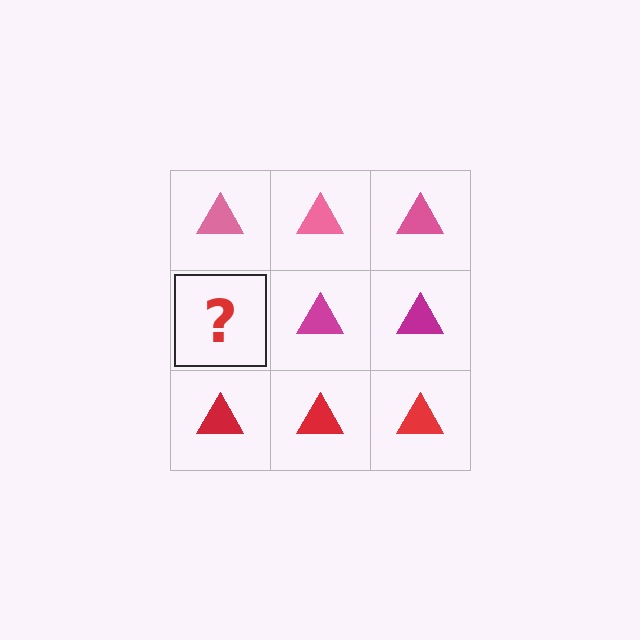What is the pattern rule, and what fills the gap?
The rule is that each row has a consistent color. The gap should be filled with a magenta triangle.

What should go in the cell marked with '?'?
The missing cell should contain a magenta triangle.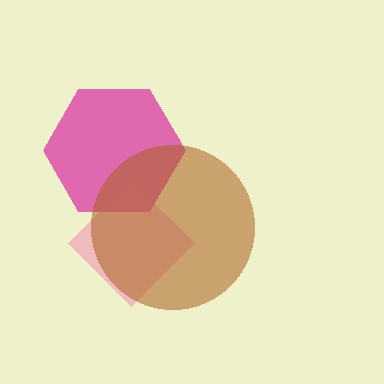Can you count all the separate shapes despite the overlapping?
Yes, there are 3 separate shapes.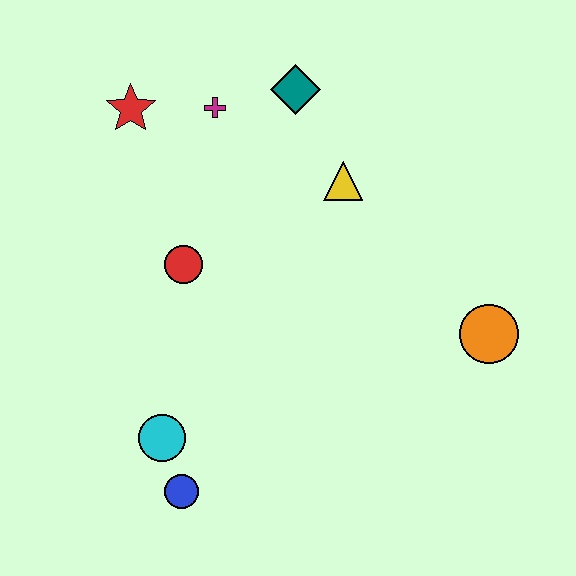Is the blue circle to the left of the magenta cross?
Yes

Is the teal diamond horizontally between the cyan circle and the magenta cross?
No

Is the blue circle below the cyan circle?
Yes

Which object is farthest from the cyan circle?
The teal diamond is farthest from the cyan circle.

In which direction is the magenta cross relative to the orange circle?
The magenta cross is to the left of the orange circle.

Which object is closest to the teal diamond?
The magenta cross is closest to the teal diamond.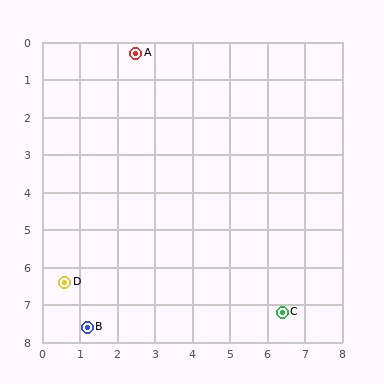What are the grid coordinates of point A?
Point A is at approximately (2.5, 0.3).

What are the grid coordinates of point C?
Point C is at approximately (6.4, 7.2).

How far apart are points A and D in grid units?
Points A and D are about 6.4 grid units apart.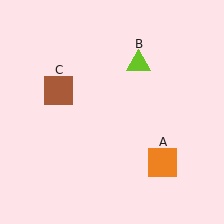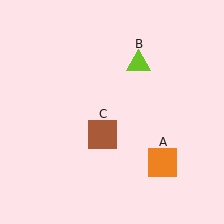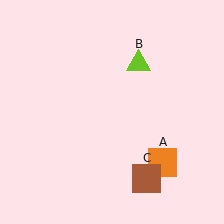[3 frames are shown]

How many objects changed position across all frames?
1 object changed position: brown square (object C).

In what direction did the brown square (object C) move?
The brown square (object C) moved down and to the right.